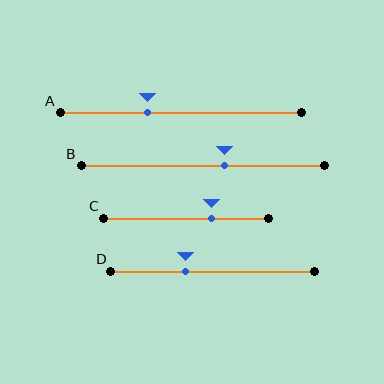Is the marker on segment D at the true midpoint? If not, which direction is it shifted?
No, the marker on segment D is shifted to the left by about 13% of the segment length.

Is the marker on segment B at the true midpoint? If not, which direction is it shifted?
No, the marker on segment B is shifted to the right by about 9% of the segment length.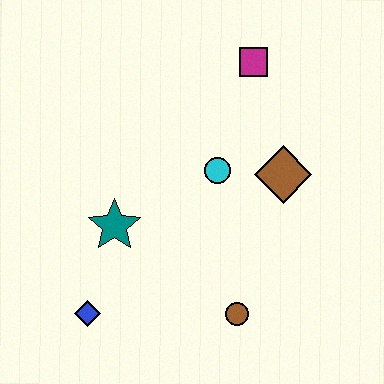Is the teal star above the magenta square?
No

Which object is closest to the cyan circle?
The brown diamond is closest to the cyan circle.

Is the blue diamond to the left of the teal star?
Yes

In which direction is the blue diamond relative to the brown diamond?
The blue diamond is to the left of the brown diamond.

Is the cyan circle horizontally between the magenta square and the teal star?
Yes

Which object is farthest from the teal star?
The magenta square is farthest from the teal star.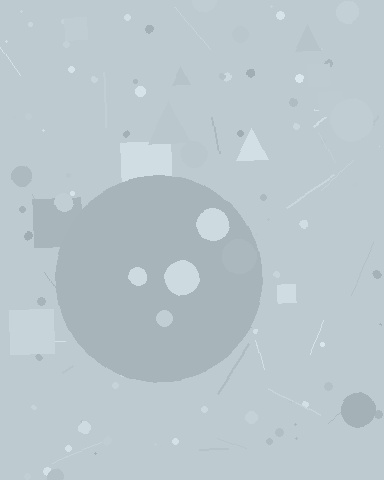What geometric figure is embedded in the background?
A circle is embedded in the background.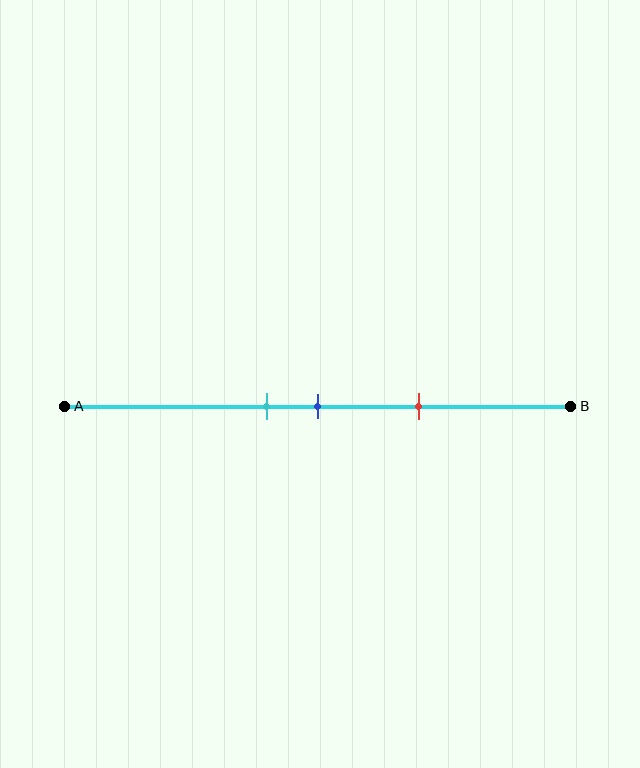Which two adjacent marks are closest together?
The cyan and blue marks are the closest adjacent pair.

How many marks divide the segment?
There are 3 marks dividing the segment.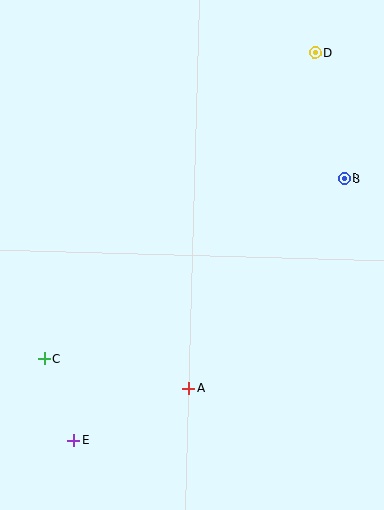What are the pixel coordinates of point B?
Point B is at (345, 179).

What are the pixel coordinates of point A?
Point A is at (189, 388).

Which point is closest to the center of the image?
Point A at (189, 388) is closest to the center.